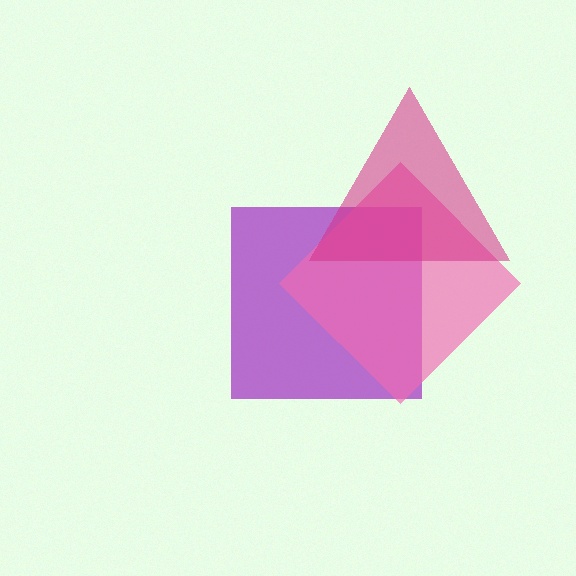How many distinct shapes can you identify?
There are 3 distinct shapes: a purple square, a pink diamond, a magenta triangle.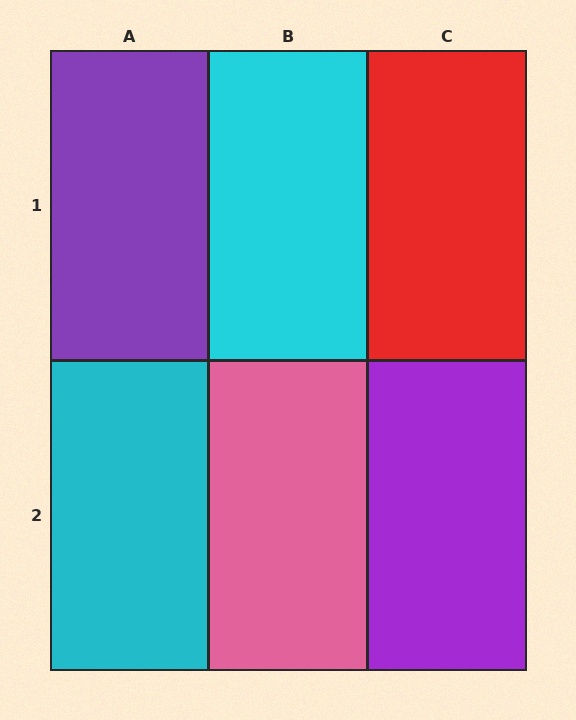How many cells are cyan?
2 cells are cyan.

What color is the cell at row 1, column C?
Red.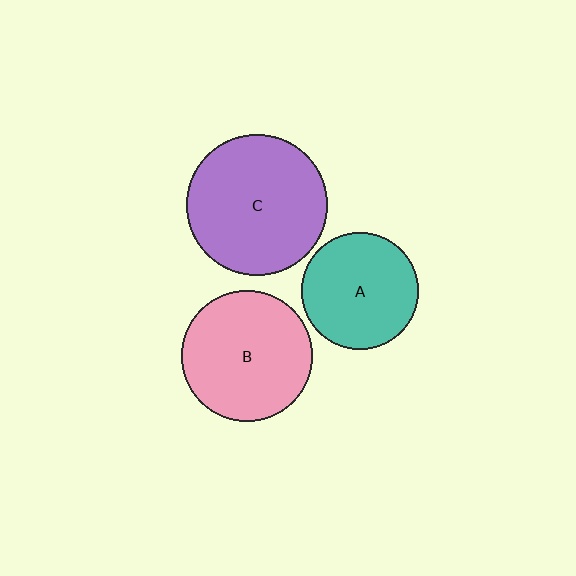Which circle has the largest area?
Circle C (purple).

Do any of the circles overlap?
No, none of the circles overlap.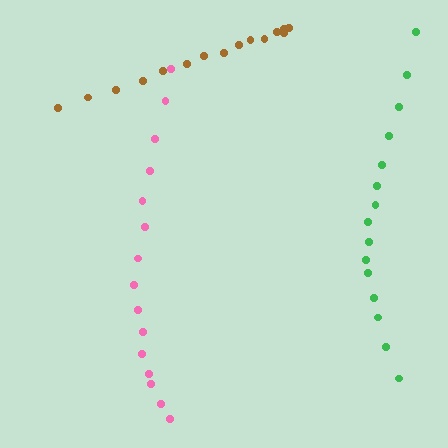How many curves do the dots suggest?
There are 3 distinct paths.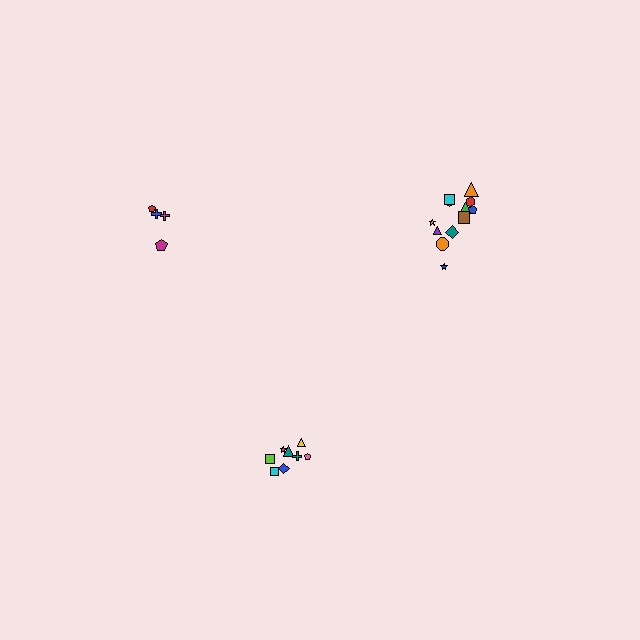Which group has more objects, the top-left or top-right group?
The top-right group.